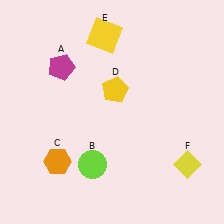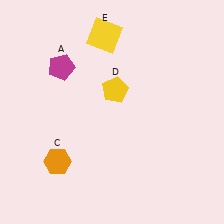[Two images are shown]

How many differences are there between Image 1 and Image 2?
There are 2 differences between the two images.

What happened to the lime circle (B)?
The lime circle (B) was removed in Image 2. It was in the bottom-left area of Image 1.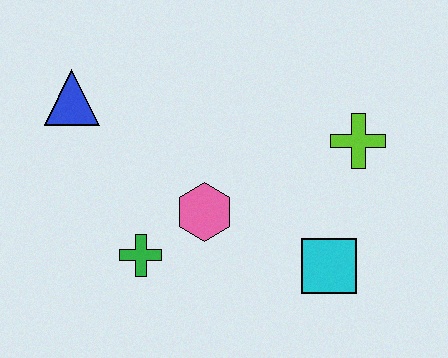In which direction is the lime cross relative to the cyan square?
The lime cross is above the cyan square.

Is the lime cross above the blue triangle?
No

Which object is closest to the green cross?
The pink hexagon is closest to the green cross.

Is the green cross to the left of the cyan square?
Yes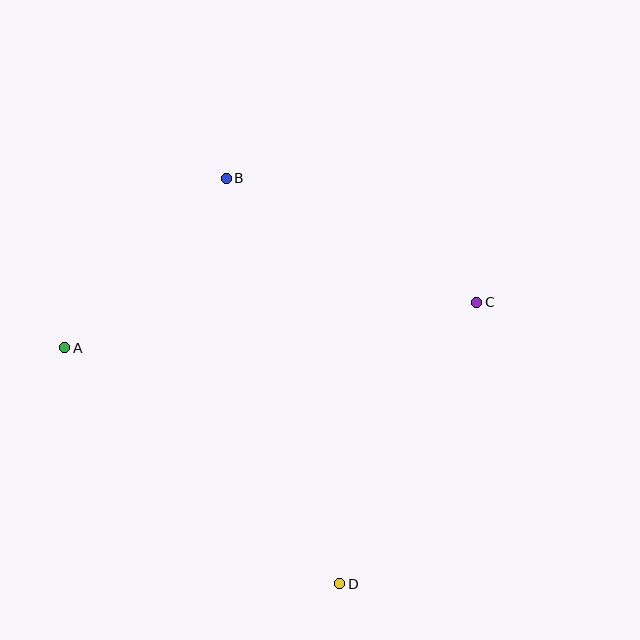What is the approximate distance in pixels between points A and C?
The distance between A and C is approximately 414 pixels.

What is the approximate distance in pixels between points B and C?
The distance between B and C is approximately 280 pixels.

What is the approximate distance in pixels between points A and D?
The distance between A and D is approximately 362 pixels.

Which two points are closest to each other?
Points A and B are closest to each other.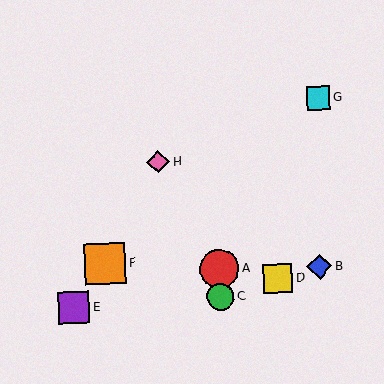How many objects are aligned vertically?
2 objects (A, C) are aligned vertically.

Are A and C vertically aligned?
Yes, both are at x≈219.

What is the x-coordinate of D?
Object D is at x≈278.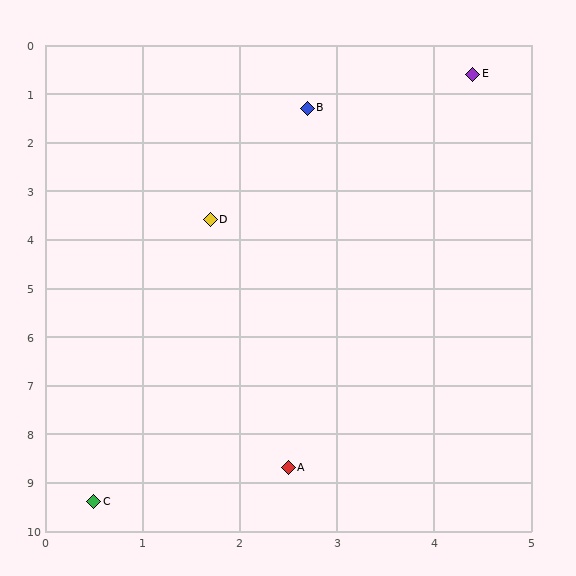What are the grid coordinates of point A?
Point A is at approximately (2.5, 8.7).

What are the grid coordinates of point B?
Point B is at approximately (2.7, 1.3).